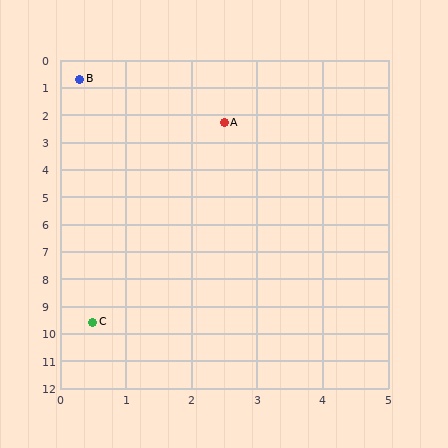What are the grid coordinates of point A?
Point A is at approximately (2.5, 2.3).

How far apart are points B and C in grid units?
Points B and C are about 8.9 grid units apart.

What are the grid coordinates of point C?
Point C is at approximately (0.5, 9.6).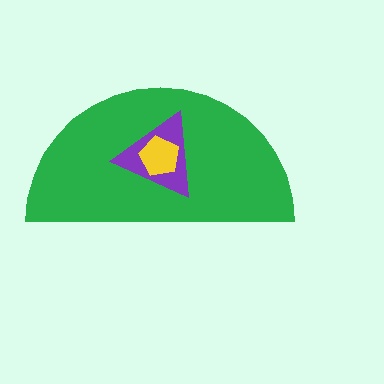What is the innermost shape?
The yellow pentagon.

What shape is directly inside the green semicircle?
The purple triangle.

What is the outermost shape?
The green semicircle.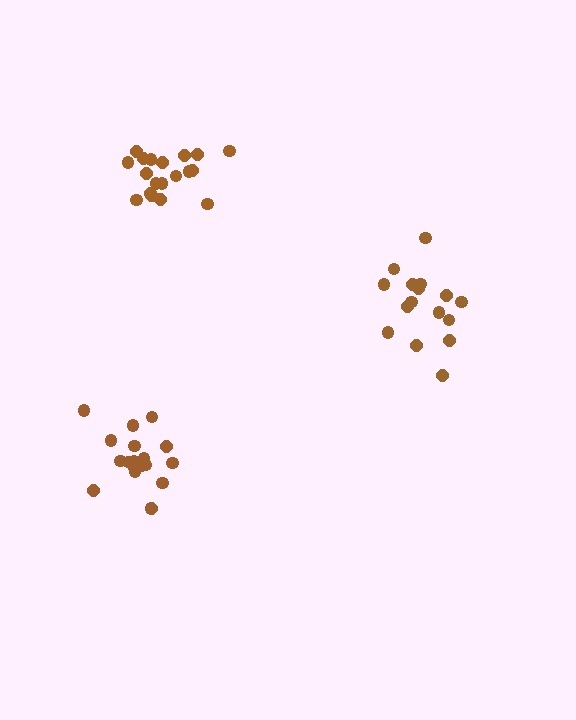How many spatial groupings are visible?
There are 3 spatial groupings.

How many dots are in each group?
Group 1: 19 dots, Group 2: 16 dots, Group 3: 19 dots (54 total).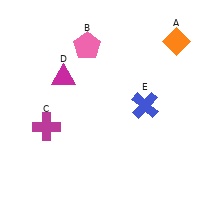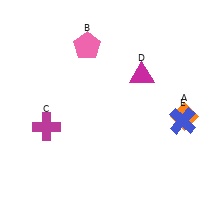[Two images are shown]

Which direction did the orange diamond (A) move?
The orange diamond (A) moved down.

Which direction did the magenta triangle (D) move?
The magenta triangle (D) moved right.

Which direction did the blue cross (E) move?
The blue cross (E) moved right.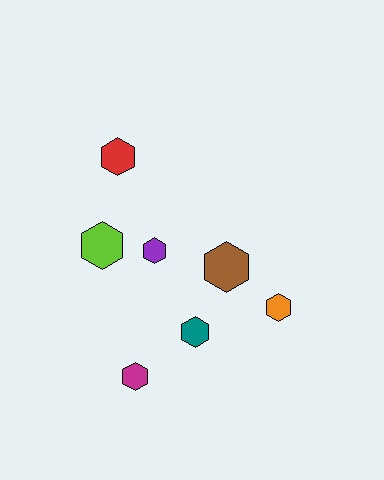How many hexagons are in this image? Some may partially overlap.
There are 7 hexagons.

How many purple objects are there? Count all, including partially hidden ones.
There is 1 purple object.